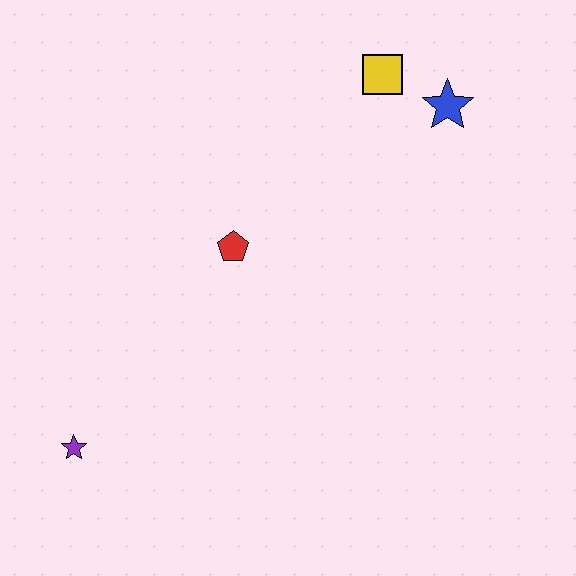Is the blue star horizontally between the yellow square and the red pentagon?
No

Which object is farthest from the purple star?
The blue star is farthest from the purple star.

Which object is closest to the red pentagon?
The yellow square is closest to the red pentagon.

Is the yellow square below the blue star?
No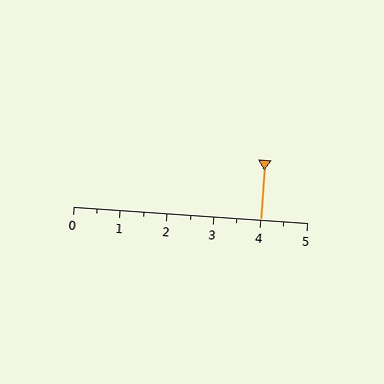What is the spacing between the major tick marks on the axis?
The major ticks are spaced 1 apart.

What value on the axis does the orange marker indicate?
The marker indicates approximately 4.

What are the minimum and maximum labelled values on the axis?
The axis runs from 0 to 5.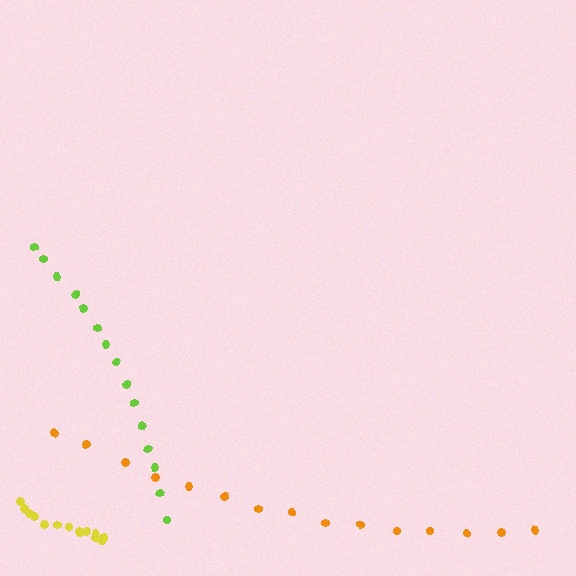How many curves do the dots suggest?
There are 3 distinct paths.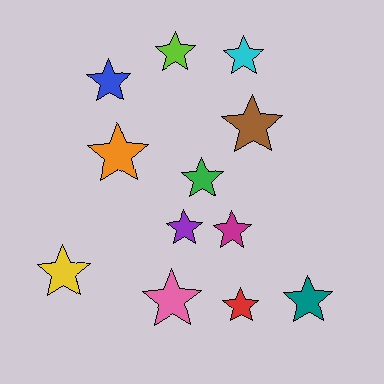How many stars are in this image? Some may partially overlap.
There are 12 stars.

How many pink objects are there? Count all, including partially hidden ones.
There is 1 pink object.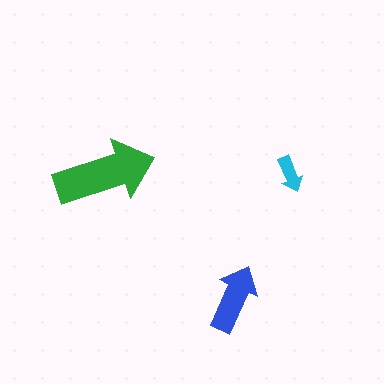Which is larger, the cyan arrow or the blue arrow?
The blue one.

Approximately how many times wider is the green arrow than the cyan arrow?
About 3 times wider.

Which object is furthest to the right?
The cyan arrow is rightmost.